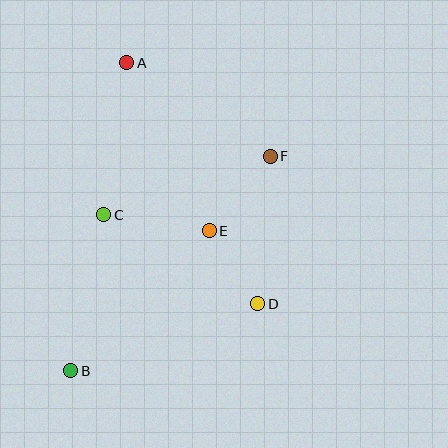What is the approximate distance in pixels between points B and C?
The distance between B and C is approximately 159 pixels.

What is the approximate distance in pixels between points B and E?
The distance between B and E is approximately 197 pixels.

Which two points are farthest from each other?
Points A and B are farthest from each other.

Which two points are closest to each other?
Points D and E are closest to each other.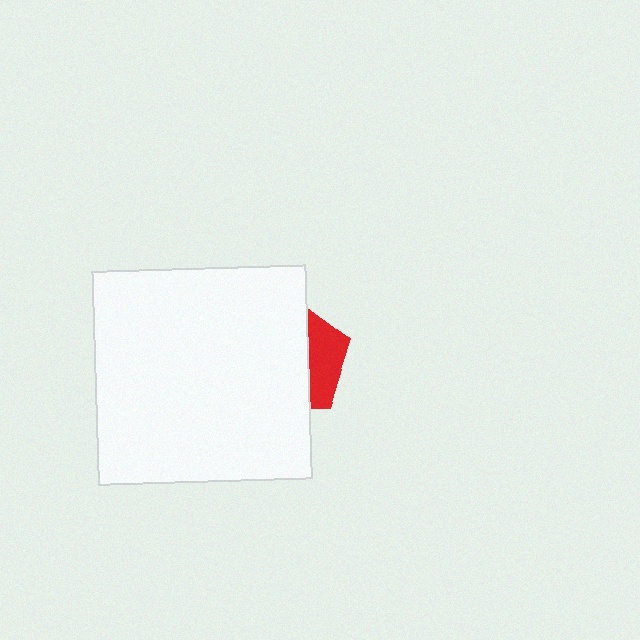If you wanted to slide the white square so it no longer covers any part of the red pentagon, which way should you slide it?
Slide it left — that is the most direct way to separate the two shapes.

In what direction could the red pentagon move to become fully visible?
The red pentagon could move right. That would shift it out from behind the white square entirely.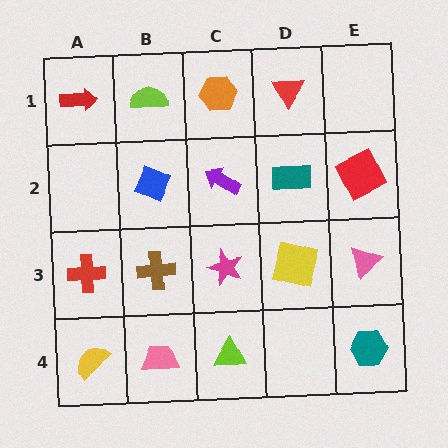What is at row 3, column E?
A pink triangle.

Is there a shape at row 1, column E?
No, that cell is empty.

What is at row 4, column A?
A yellow semicircle.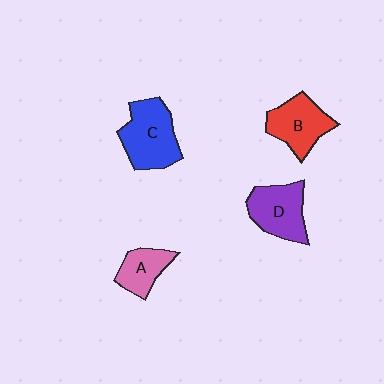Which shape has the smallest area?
Shape A (pink).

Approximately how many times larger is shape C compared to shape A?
Approximately 1.7 times.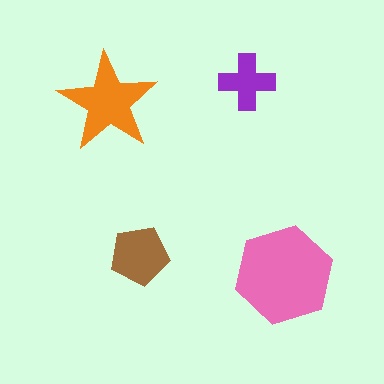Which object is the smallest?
The purple cross.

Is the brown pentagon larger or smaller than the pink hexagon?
Smaller.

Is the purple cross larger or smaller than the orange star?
Smaller.